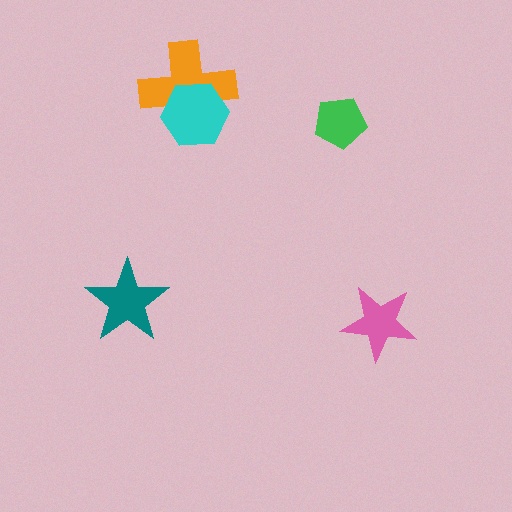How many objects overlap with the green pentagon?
0 objects overlap with the green pentagon.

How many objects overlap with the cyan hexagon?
1 object overlaps with the cyan hexagon.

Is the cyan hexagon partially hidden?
No, no other shape covers it.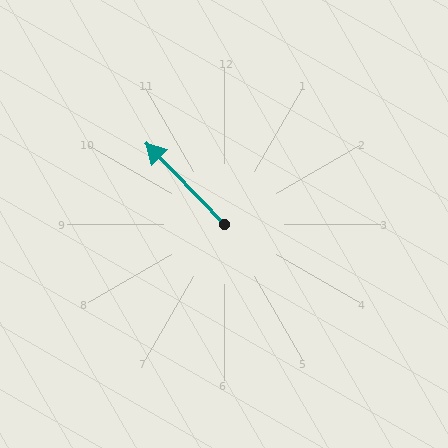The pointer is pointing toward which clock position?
Roughly 11 o'clock.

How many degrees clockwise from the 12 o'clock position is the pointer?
Approximately 316 degrees.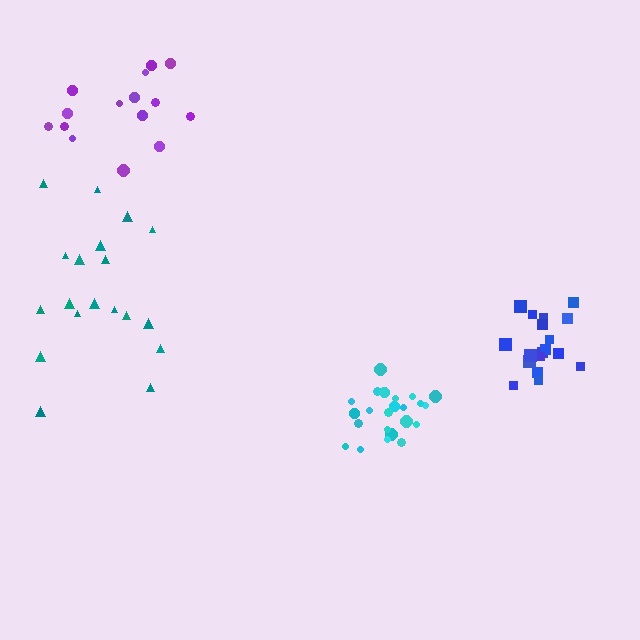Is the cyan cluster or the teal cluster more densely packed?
Cyan.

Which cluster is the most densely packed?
Cyan.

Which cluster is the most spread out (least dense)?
Teal.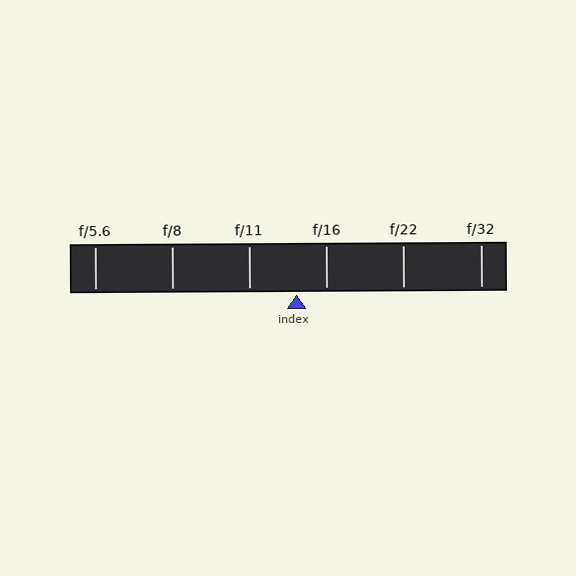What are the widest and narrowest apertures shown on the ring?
The widest aperture shown is f/5.6 and the narrowest is f/32.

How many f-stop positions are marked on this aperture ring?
There are 6 f-stop positions marked.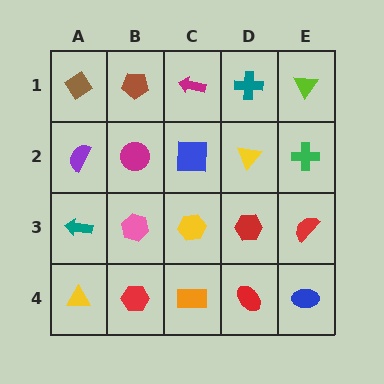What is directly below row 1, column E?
A green cross.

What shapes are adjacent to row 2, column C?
A magenta arrow (row 1, column C), a yellow hexagon (row 3, column C), a magenta circle (row 2, column B), a yellow triangle (row 2, column D).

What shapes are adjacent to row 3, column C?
A blue square (row 2, column C), an orange rectangle (row 4, column C), a pink hexagon (row 3, column B), a red hexagon (row 3, column D).